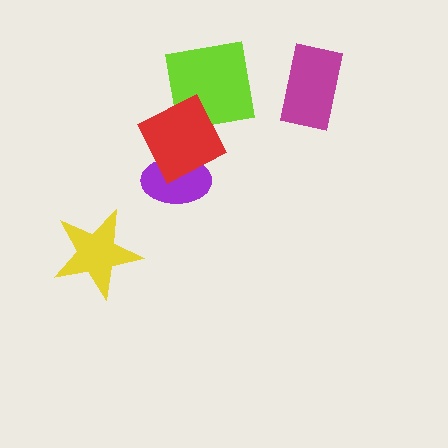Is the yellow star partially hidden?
No, no other shape covers it.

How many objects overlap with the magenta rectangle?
0 objects overlap with the magenta rectangle.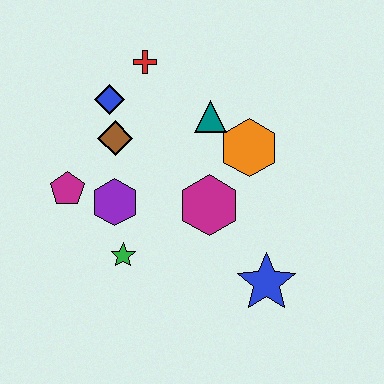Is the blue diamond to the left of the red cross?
Yes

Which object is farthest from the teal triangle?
The blue star is farthest from the teal triangle.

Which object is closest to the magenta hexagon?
The orange hexagon is closest to the magenta hexagon.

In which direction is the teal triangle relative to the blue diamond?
The teal triangle is to the right of the blue diamond.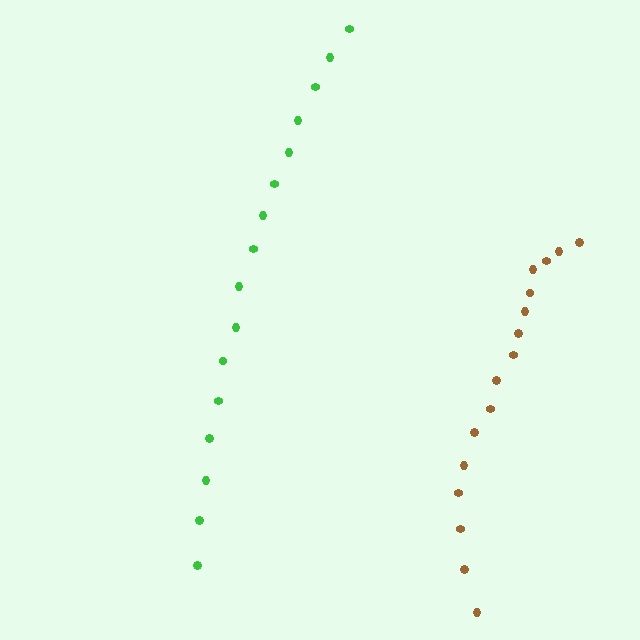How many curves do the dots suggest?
There are 2 distinct paths.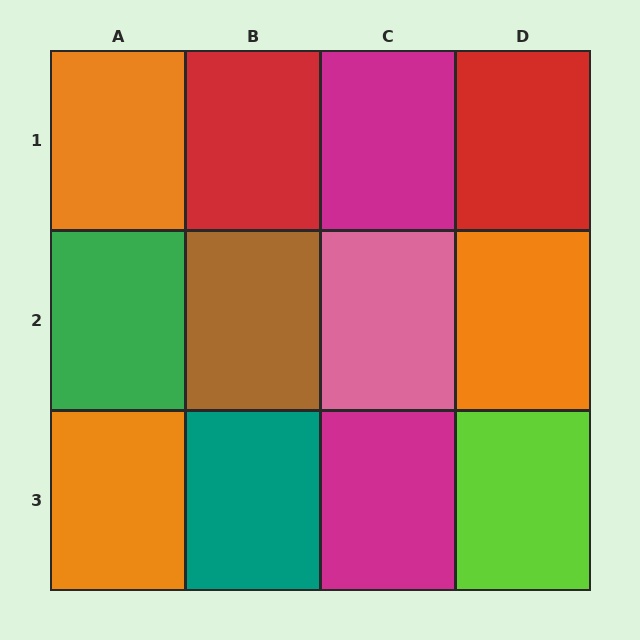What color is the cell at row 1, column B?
Red.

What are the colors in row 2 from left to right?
Green, brown, pink, orange.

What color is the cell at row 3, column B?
Teal.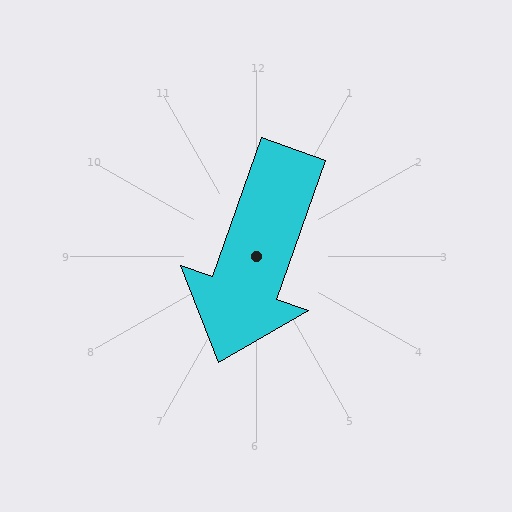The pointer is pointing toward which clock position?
Roughly 7 o'clock.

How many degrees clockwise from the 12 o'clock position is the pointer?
Approximately 199 degrees.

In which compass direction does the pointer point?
South.